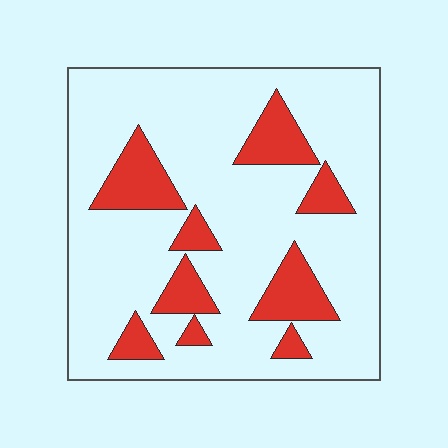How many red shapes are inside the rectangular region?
9.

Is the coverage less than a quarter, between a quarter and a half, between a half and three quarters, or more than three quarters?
Less than a quarter.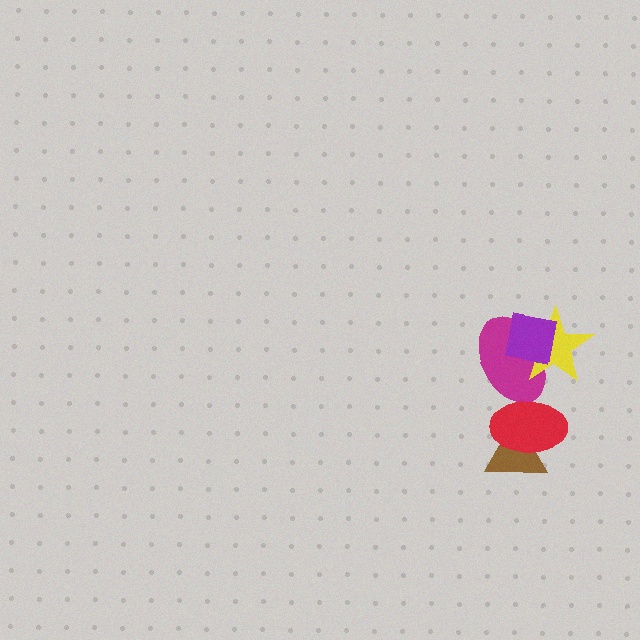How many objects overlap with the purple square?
2 objects overlap with the purple square.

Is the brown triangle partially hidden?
Yes, it is partially covered by another shape.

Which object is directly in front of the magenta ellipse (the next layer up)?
The red ellipse is directly in front of the magenta ellipse.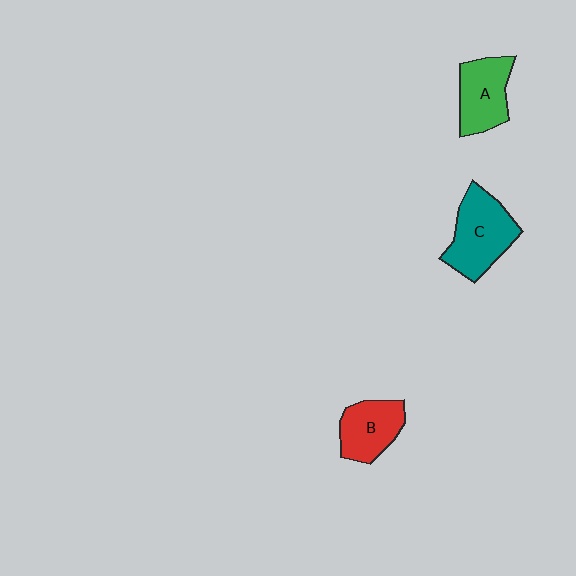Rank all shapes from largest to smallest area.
From largest to smallest: C (teal), A (green), B (red).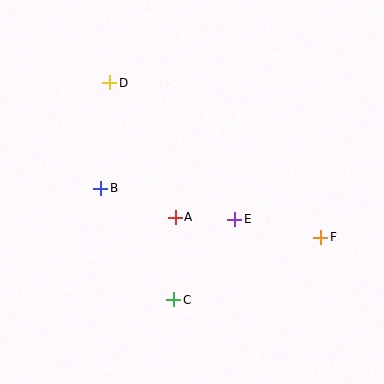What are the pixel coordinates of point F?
Point F is at (321, 237).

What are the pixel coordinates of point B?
Point B is at (101, 188).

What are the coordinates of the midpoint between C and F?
The midpoint between C and F is at (247, 269).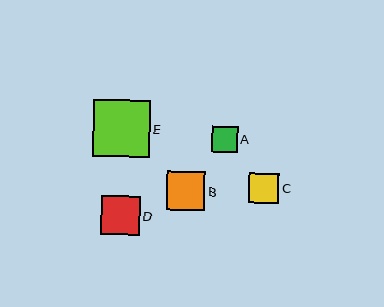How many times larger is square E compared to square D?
Square E is approximately 1.5 times the size of square D.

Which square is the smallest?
Square A is the smallest with a size of approximately 26 pixels.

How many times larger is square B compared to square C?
Square B is approximately 1.3 times the size of square C.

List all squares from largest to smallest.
From largest to smallest: E, D, B, C, A.